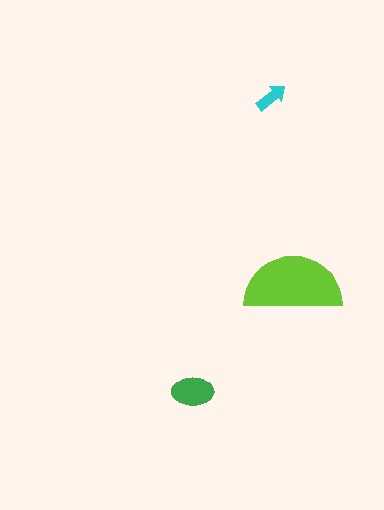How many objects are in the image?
There are 3 objects in the image.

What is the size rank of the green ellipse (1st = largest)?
2nd.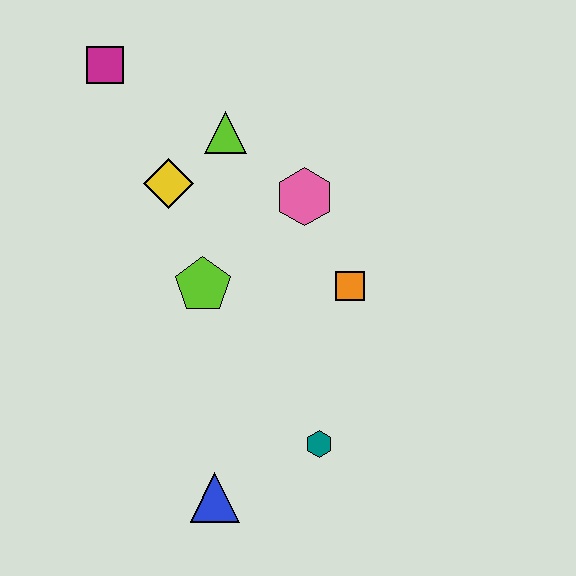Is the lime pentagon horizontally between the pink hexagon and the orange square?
No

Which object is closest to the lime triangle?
The yellow diamond is closest to the lime triangle.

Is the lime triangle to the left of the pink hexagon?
Yes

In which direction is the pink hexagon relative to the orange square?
The pink hexagon is above the orange square.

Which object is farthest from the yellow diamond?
The blue triangle is farthest from the yellow diamond.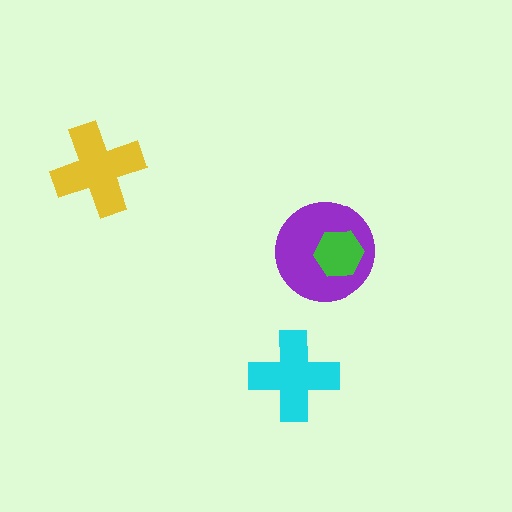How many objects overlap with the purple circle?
1 object overlaps with the purple circle.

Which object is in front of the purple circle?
The green hexagon is in front of the purple circle.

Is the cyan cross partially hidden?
No, no other shape covers it.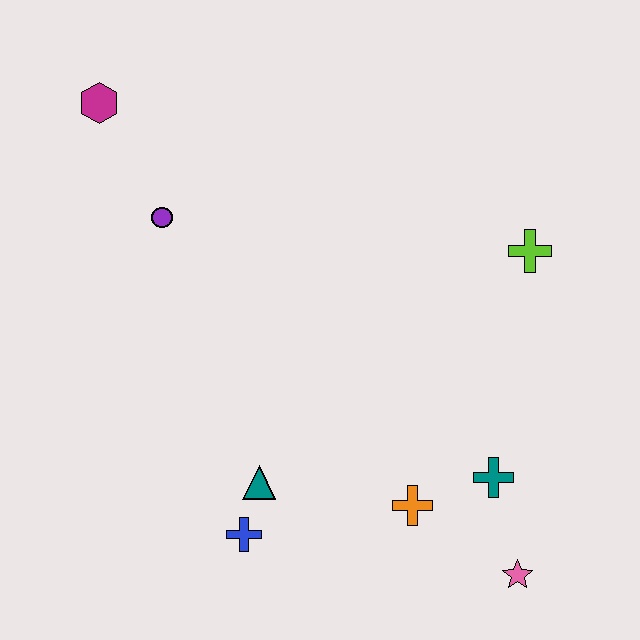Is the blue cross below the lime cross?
Yes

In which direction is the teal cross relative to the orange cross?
The teal cross is to the right of the orange cross.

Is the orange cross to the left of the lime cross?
Yes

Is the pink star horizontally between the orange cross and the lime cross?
Yes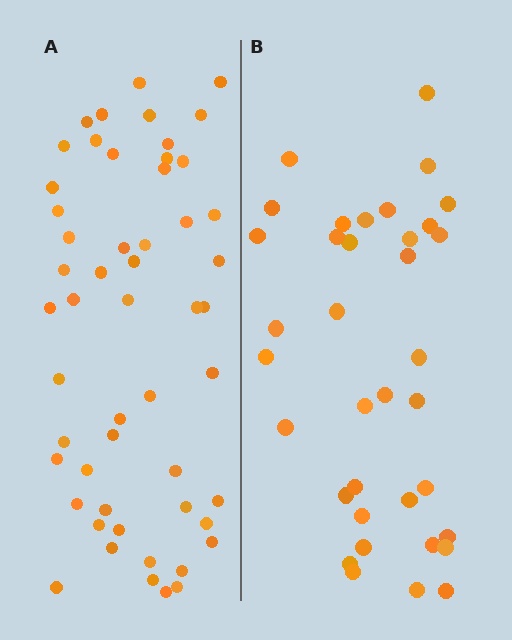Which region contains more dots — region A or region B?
Region A (the left region) has more dots.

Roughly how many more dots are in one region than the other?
Region A has approximately 15 more dots than region B.